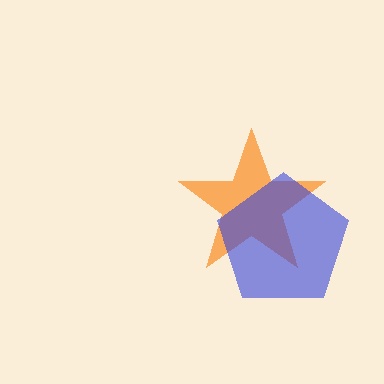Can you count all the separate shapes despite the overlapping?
Yes, there are 2 separate shapes.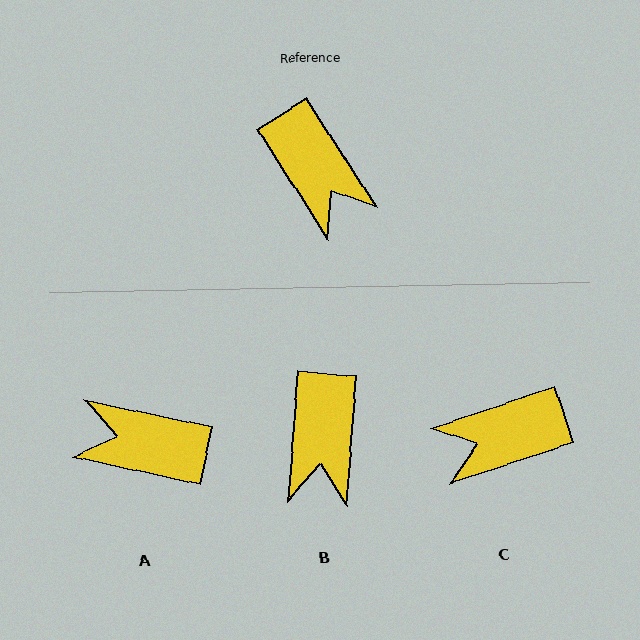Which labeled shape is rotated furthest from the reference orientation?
A, about 135 degrees away.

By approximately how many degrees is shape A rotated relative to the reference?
Approximately 135 degrees clockwise.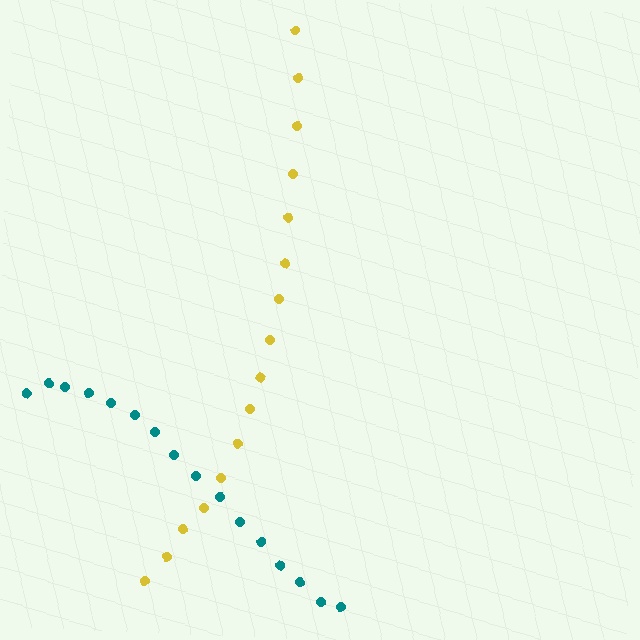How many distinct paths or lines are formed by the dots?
There are 2 distinct paths.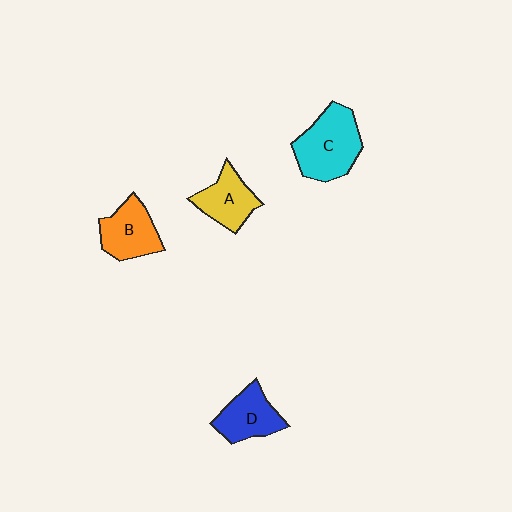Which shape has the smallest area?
Shape A (yellow).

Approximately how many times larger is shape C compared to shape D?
Approximately 1.4 times.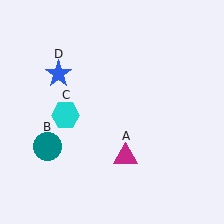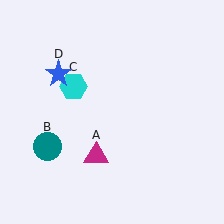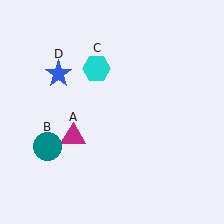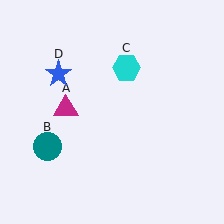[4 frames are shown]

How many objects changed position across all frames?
2 objects changed position: magenta triangle (object A), cyan hexagon (object C).